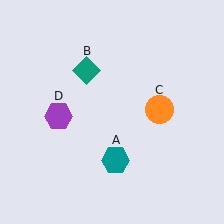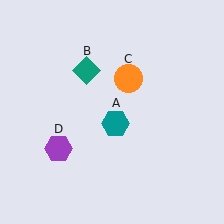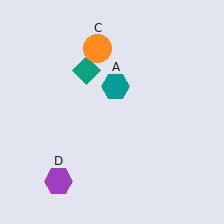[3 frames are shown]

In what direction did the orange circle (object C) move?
The orange circle (object C) moved up and to the left.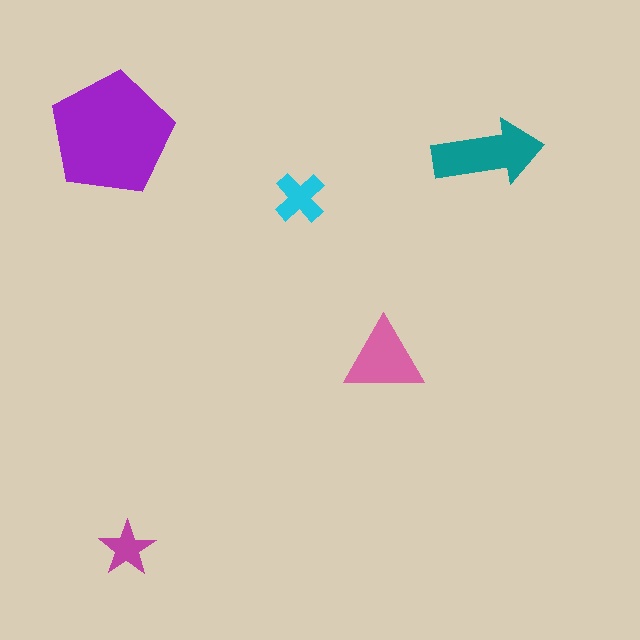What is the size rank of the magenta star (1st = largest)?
5th.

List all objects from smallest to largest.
The magenta star, the cyan cross, the pink triangle, the teal arrow, the purple pentagon.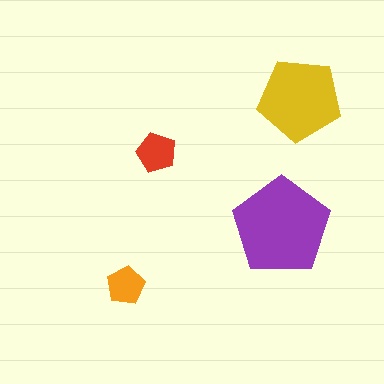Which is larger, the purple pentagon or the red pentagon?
The purple one.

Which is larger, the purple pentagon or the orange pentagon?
The purple one.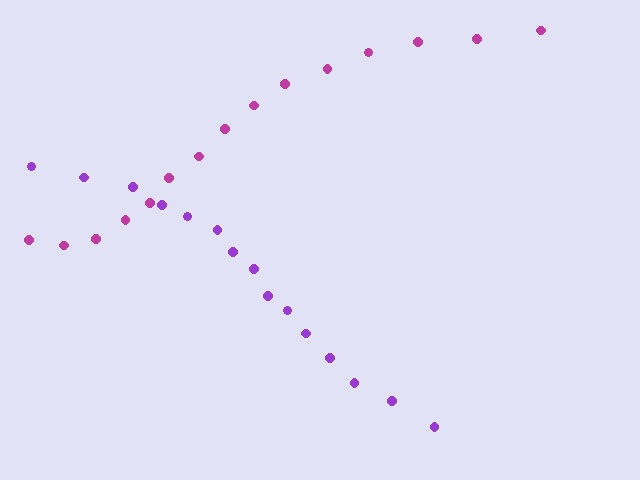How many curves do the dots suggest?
There are 2 distinct paths.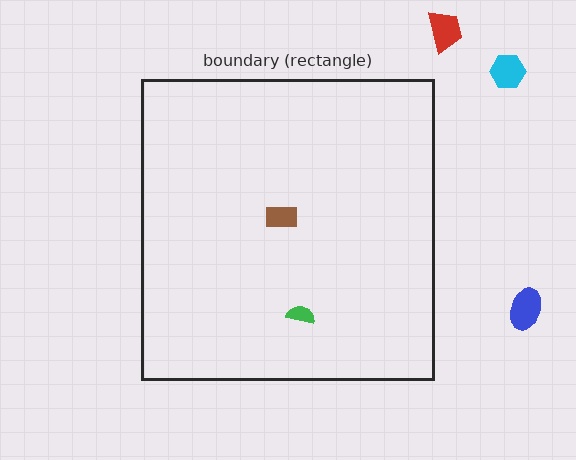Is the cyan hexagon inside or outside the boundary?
Outside.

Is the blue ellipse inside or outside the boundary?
Outside.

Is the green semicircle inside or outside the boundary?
Inside.